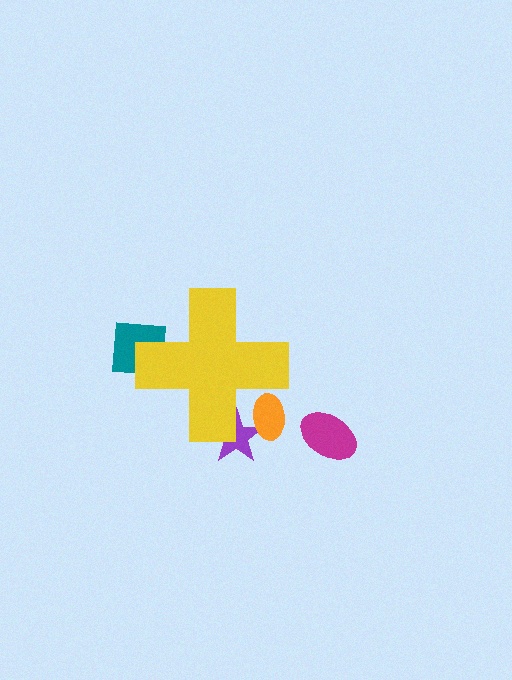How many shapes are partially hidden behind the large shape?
3 shapes are partially hidden.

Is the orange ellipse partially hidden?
Yes, the orange ellipse is partially hidden behind the yellow cross.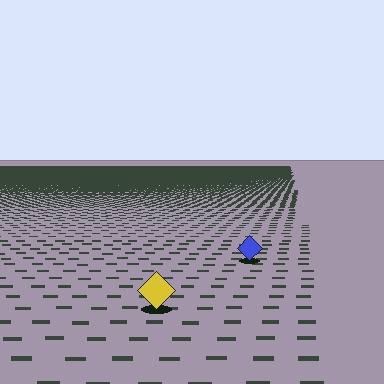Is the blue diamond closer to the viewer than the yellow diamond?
No. The yellow diamond is closer — you can tell from the texture gradient: the ground texture is coarser near it.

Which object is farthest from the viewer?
The blue diamond is farthest from the viewer. It appears smaller and the ground texture around it is denser.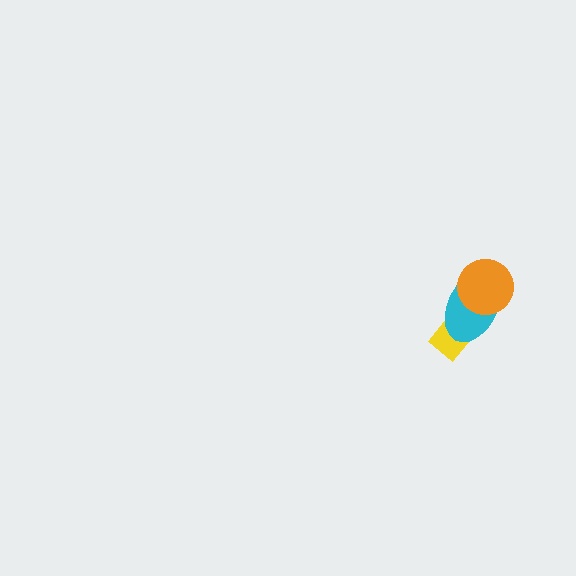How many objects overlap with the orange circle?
1 object overlaps with the orange circle.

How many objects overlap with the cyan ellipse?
2 objects overlap with the cyan ellipse.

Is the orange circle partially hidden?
No, no other shape covers it.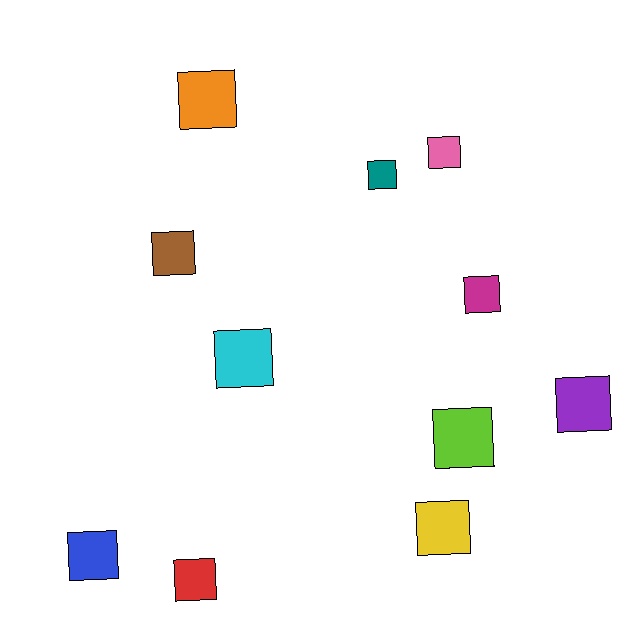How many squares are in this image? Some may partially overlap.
There are 11 squares.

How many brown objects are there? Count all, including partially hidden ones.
There is 1 brown object.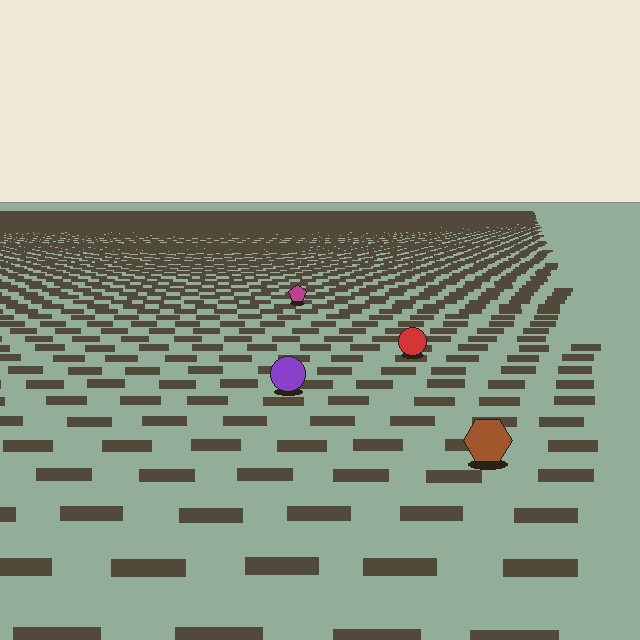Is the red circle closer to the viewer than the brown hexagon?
No. The brown hexagon is closer — you can tell from the texture gradient: the ground texture is coarser near it.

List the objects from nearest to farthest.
From nearest to farthest: the brown hexagon, the purple circle, the red circle, the magenta pentagon.